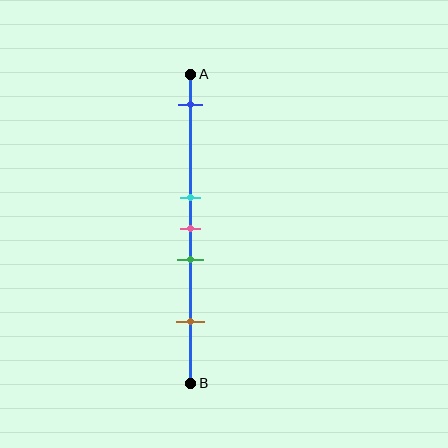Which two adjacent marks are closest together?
The cyan and pink marks are the closest adjacent pair.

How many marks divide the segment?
There are 5 marks dividing the segment.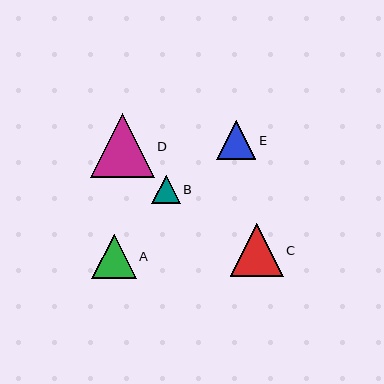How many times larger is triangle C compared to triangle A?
Triangle C is approximately 1.2 times the size of triangle A.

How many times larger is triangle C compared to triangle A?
Triangle C is approximately 1.2 times the size of triangle A.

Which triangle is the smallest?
Triangle B is the smallest with a size of approximately 28 pixels.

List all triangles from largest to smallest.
From largest to smallest: D, C, A, E, B.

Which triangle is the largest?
Triangle D is the largest with a size of approximately 64 pixels.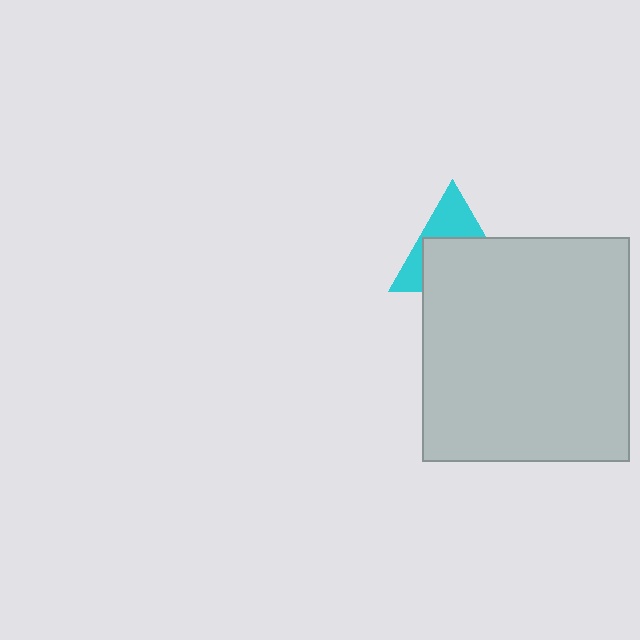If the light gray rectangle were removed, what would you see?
You would see the complete cyan triangle.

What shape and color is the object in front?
The object in front is a light gray rectangle.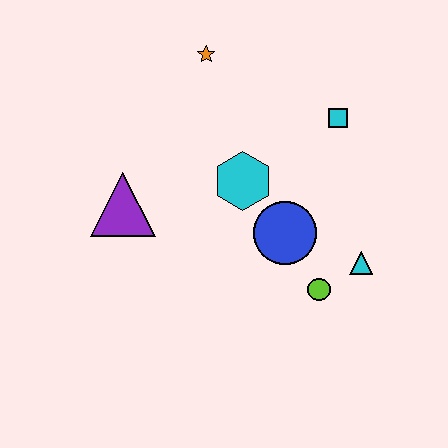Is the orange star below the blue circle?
No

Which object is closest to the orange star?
The cyan hexagon is closest to the orange star.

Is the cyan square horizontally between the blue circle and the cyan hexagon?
No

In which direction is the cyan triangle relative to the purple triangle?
The cyan triangle is to the right of the purple triangle.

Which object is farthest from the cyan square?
The purple triangle is farthest from the cyan square.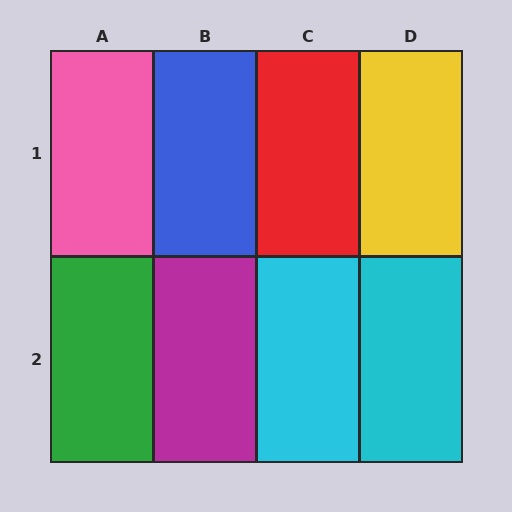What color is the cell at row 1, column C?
Red.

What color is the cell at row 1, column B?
Blue.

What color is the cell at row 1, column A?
Pink.